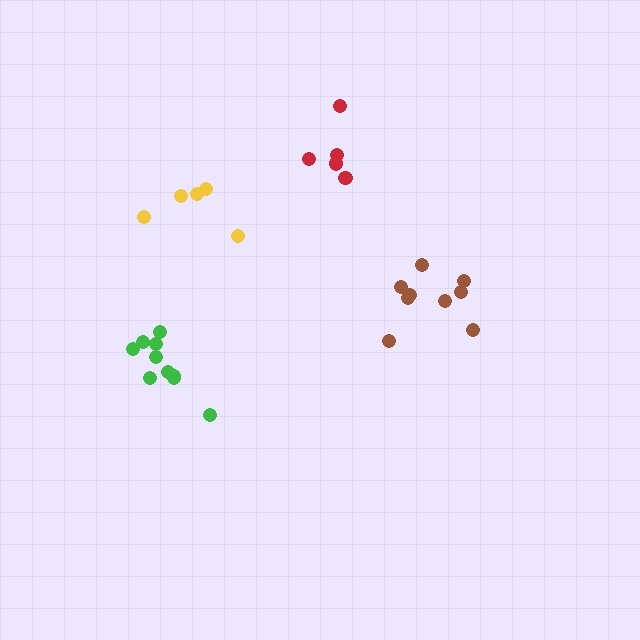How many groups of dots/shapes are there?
There are 4 groups.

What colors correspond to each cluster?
The clusters are colored: green, red, yellow, brown.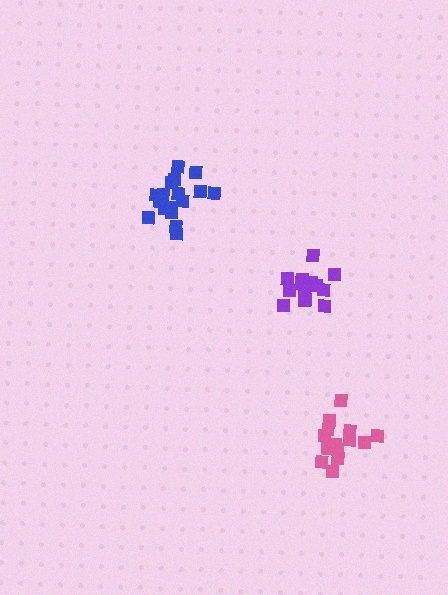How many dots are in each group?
Group 1: 14 dots, Group 2: 14 dots, Group 3: 17 dots (45 total).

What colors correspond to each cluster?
The clusters are colored: pink, purple, blue.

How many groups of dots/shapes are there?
There are 3 groups.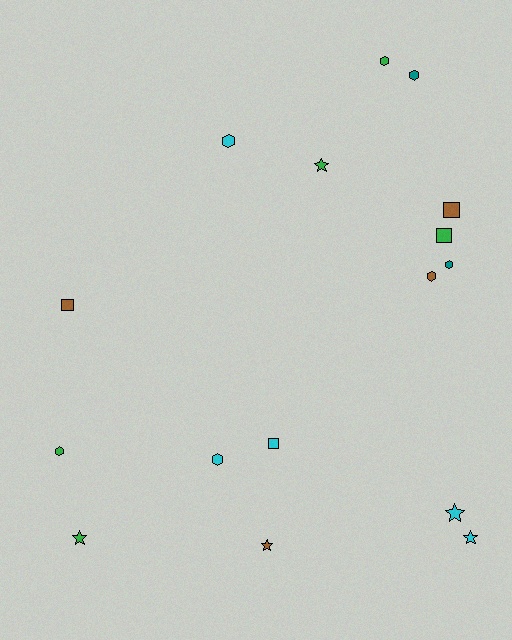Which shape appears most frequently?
Hexagon, with 7 objects.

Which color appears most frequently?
Cyan, with 5 objects.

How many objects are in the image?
There are 16 objects.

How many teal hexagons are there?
There are 2 teal hexagons.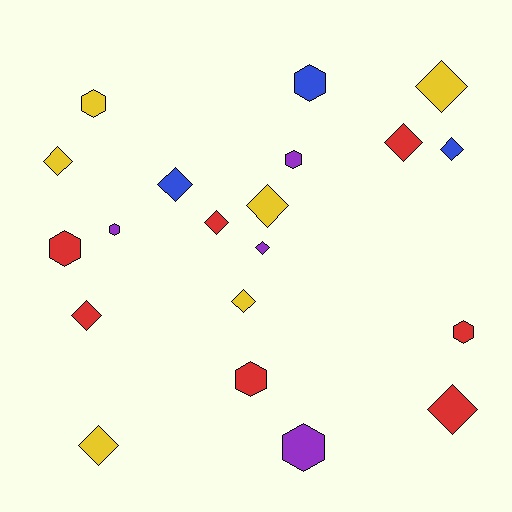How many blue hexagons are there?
There is 1 blue hexagon.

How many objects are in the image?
There are 20 objects.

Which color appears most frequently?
Red, with 7 objects.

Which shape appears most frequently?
Diamond, with 12 objects.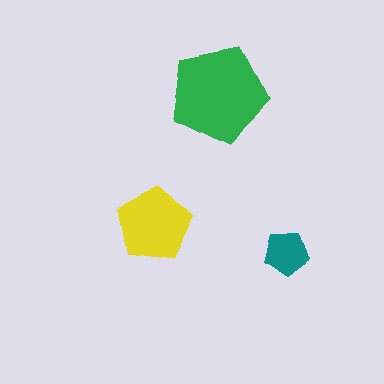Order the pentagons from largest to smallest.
the green one, the yellow one, the teal one.